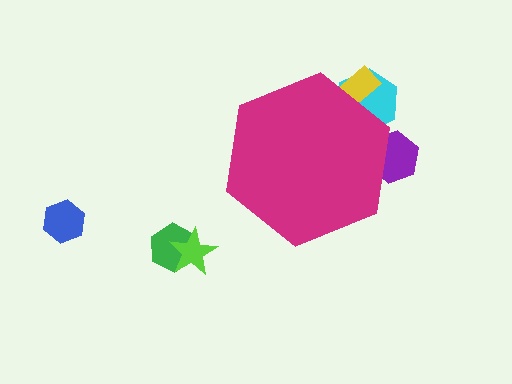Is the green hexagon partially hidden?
No, the green hexagon is fully visible.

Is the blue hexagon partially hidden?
No, the blue hexagon is fully visible.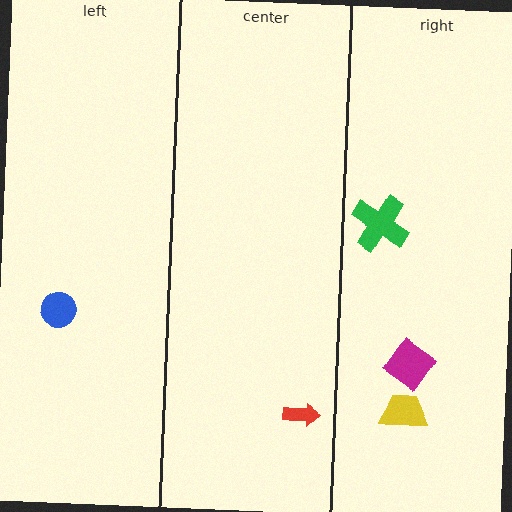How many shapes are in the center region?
1.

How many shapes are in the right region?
3.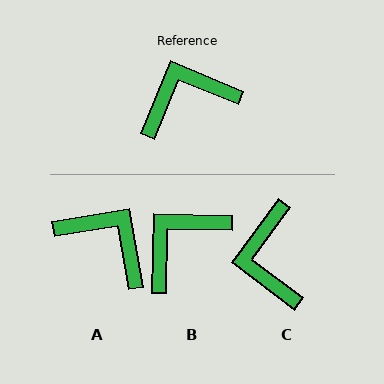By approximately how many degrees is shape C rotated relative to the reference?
Approximately 76 degrees counter-clockwise.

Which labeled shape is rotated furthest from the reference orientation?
C, about 76 degrees away.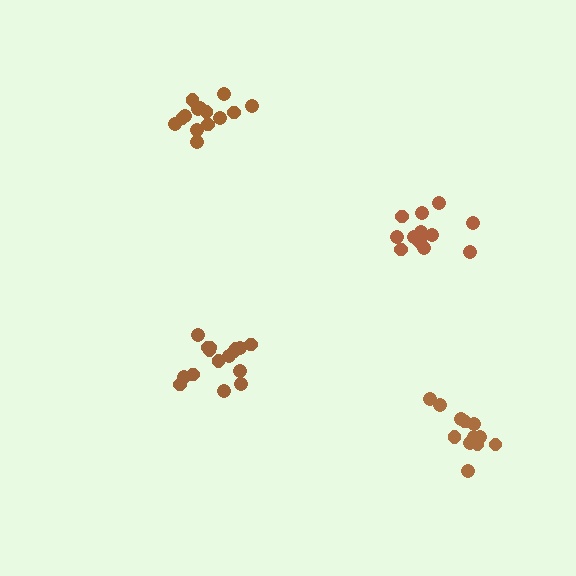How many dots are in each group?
Group 1: 12 dots, Group 2: 13 dots, Group 3: 14 dots, Group 4: 17 dots (56 total).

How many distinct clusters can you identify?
There are 4 distinct clusters.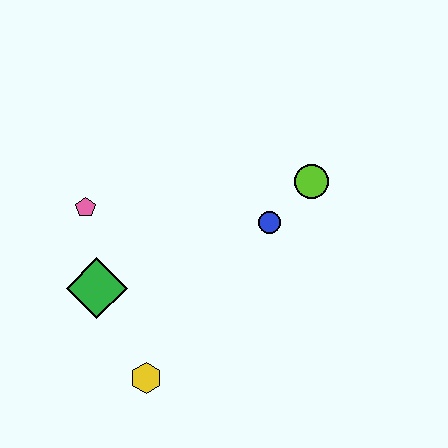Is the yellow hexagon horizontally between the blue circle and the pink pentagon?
Yes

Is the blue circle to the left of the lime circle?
Yes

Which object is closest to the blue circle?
The lime circle is closest to the blue circle.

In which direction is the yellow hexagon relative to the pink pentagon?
The yellow hexagon is below the pink pentagon.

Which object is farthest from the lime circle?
The yellow hexagon is farthest from the lime circle.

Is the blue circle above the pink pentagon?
No